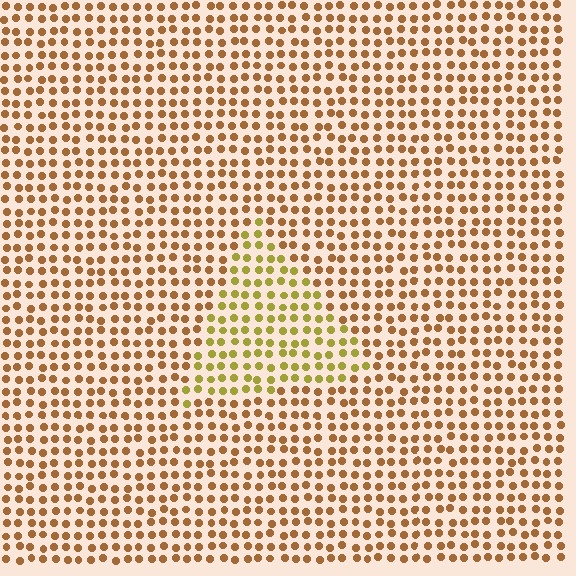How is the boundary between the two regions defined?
The boundary is defined purely by a slight shift in hue (about 34 degrees). Spacing, size, and orientation are identical on both sides.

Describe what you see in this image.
The image is filled with small brown elements in a uniform arrangement. A triangle-shaped region is visible where the elements are tinted to a slightly different hue, forming a subtle color boundary.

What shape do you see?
I see a triangle.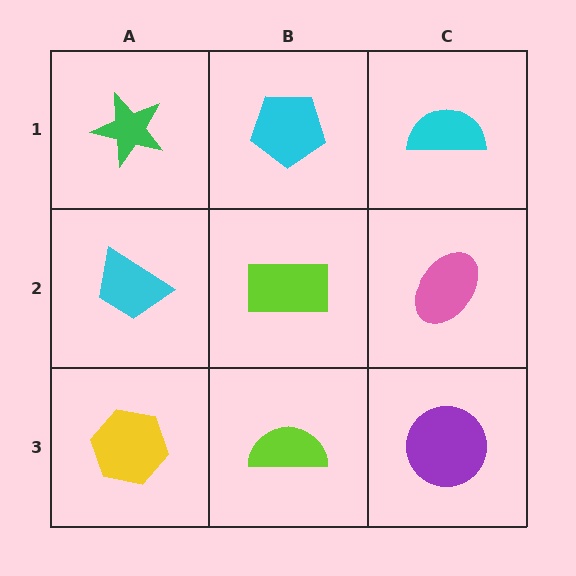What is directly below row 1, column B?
A lime rectangle.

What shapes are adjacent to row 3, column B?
A lime rectangle (row 2, column B), a yellow hexagon (row 3, column A), a purple circle (row 3, column C).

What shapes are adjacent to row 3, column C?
A pink ellipse (row 2, column C), a lime semicircle (row 3, column B).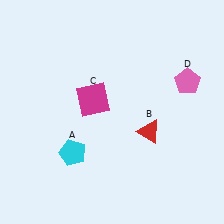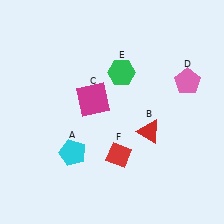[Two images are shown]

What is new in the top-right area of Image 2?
A green hexagon (E) was added in the top-right area of Image 2.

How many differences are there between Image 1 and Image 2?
There are 2 differences between the two images.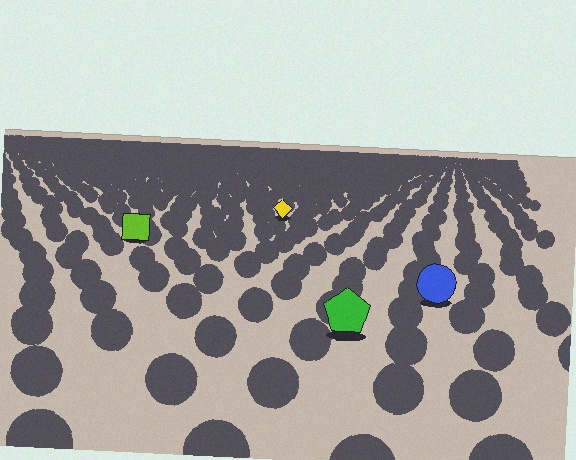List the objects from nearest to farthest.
From nearest to farthest: the green pentagon, the blue circle, the lime square, the yellow diamond.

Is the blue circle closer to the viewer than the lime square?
Yes. The blue circle is closer — you can tell from the texture gradient: the ground texture is coarser near it.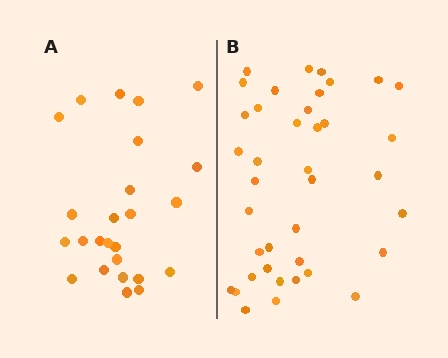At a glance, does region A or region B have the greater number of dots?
Region B (the right region) has more dots.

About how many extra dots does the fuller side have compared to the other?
Region B has approximately 15 more dots than region A.